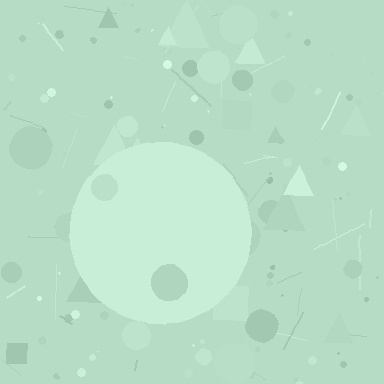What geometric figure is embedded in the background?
A circle is embedded in the background.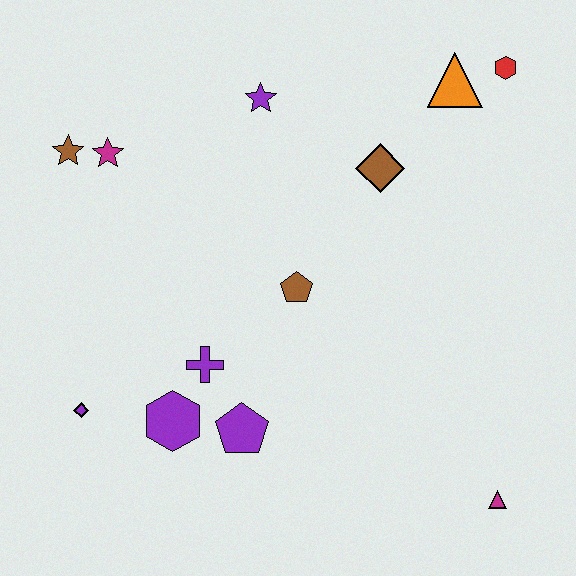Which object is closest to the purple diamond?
The purple hexagon is closest to the purple diamond.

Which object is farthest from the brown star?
The magenta triangle is farthest from the brown star.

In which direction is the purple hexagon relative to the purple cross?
The purple hexagon is below the purple cross.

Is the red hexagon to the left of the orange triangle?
No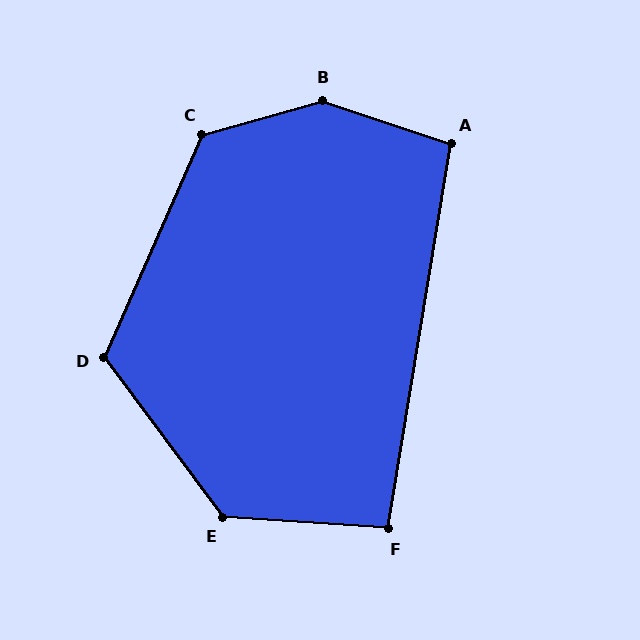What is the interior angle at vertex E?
Approximately 131 degrees (obtuse).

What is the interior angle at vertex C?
Approximately 130 degrees (obtuse).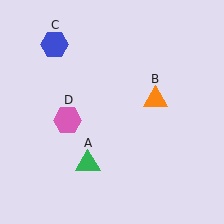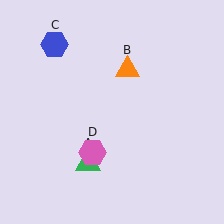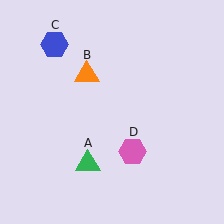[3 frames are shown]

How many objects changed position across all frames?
2 objects changed position: orange triangle (object B), pink hexagon (object D).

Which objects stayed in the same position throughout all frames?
Green triangle (object A) and blue hexagon (object C) remained stationary.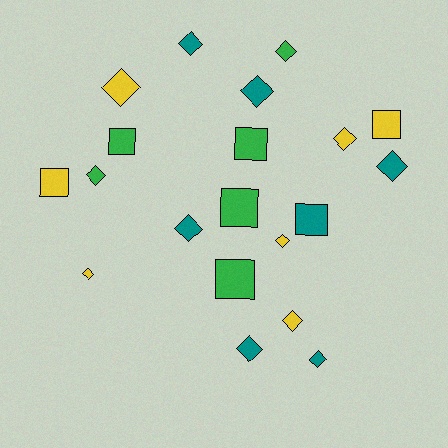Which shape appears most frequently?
Diamond, with 13 objects.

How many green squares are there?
There are 4 green squares.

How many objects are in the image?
There are 20 objects.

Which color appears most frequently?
Teal, with 7 objects.